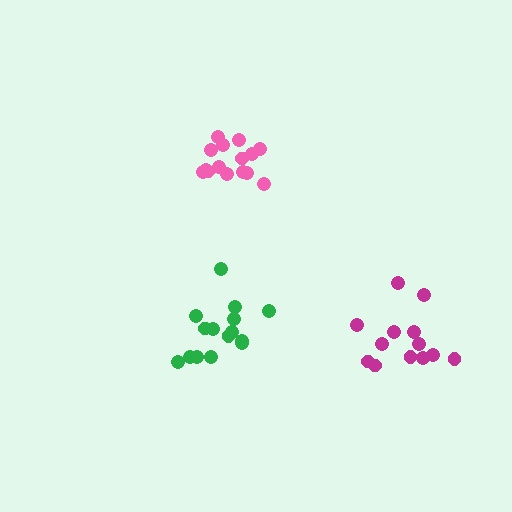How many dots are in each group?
Group 1: 15 dots, Group 2: 13 dots, Group 3: 15 dots (43 total).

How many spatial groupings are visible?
There are 3 spatial groupings.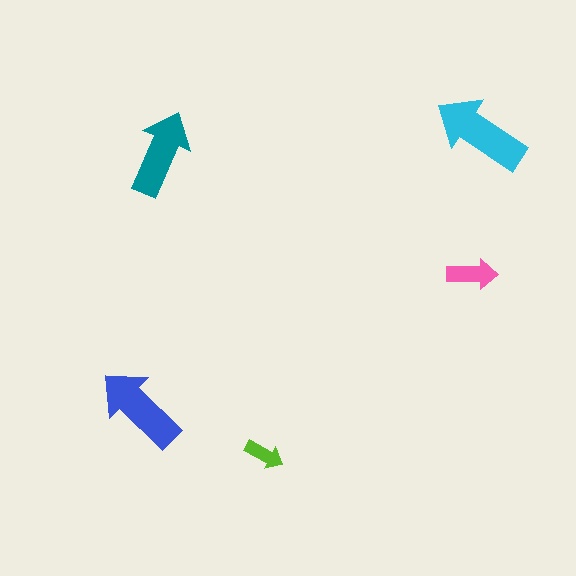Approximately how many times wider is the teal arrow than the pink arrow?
About 1.5 times wider.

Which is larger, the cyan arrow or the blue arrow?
The cyan one.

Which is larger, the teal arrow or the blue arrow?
The blue one.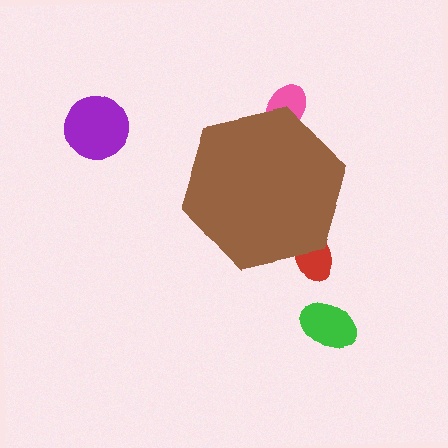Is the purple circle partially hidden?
No, the purple circle is fully visible.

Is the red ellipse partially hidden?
Yes, the red ellipse is partially hidden behind the brown hexagon.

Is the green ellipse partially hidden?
No, the green ellipse is fully visible.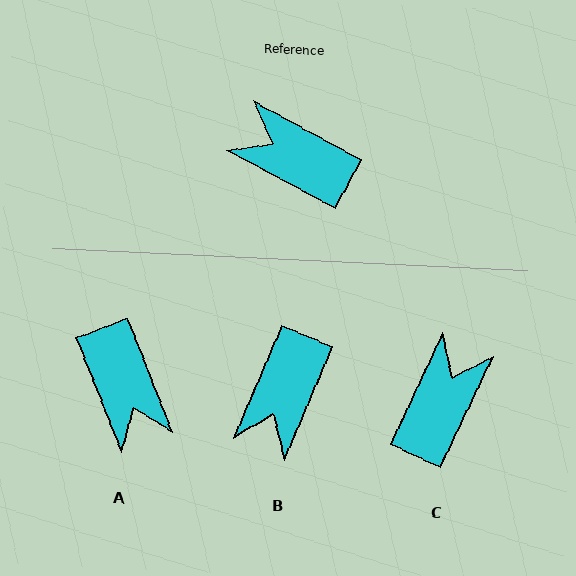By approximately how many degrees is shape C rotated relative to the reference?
Approximately 87 degrees clockwise.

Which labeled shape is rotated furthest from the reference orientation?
A, about 140 degrees away.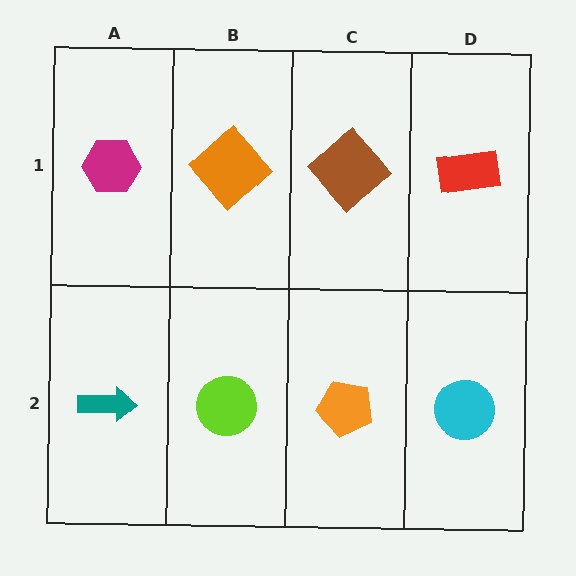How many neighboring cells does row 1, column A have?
2.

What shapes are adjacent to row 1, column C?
An orange pentagon (row 2, column C), an orange diamond (row 1, column B), a red rectangle (row 1, column D).